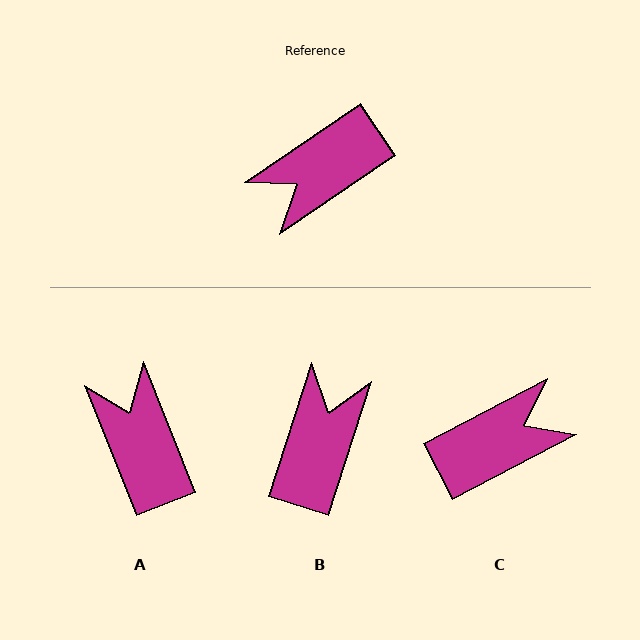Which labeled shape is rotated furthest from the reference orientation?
C, about 173 degrees away.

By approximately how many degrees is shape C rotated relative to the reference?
Approximately 173 degrees counter-clockwise.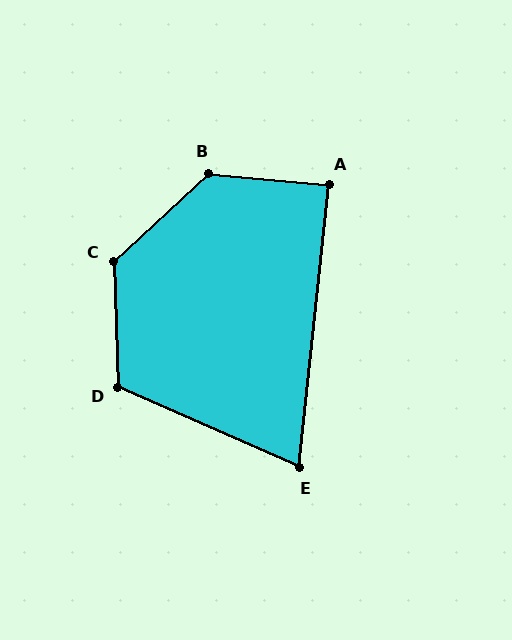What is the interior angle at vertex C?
Approximately 131 degrees (obtuse).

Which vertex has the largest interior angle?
B, at approximately 132 degrees.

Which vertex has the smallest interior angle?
E, at approximately 72 degrees.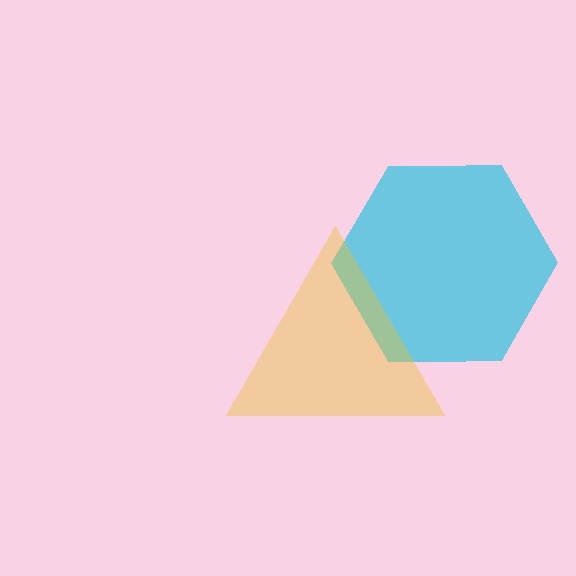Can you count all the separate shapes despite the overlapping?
Yes, there are 2 separate shapes.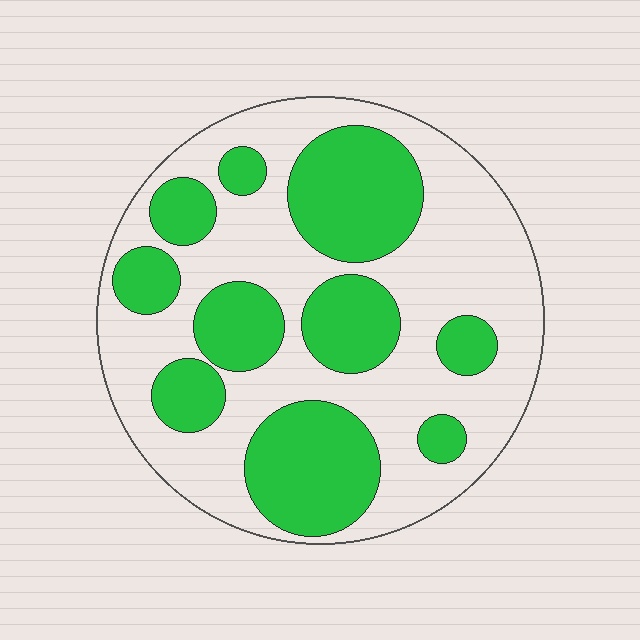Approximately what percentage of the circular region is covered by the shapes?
Approximately 40%.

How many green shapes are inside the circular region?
10.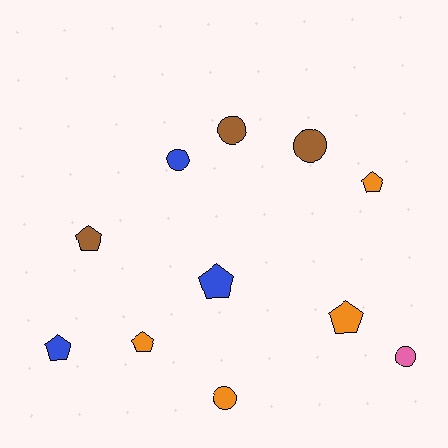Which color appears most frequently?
Orange, with 4 objects.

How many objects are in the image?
There are 11 objects.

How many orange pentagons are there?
There are 3 orange pentagons.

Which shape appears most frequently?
Pentagon, with 6 objects.